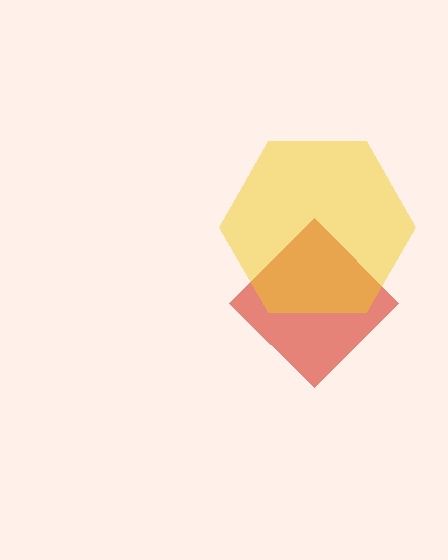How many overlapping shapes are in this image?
There are 2 overlapping shapes in the image.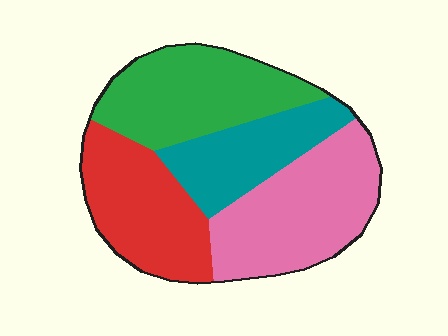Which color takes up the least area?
Teal, at roughly 20%.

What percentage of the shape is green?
Green takes up between a sixth and a third of the shape.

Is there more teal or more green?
Green.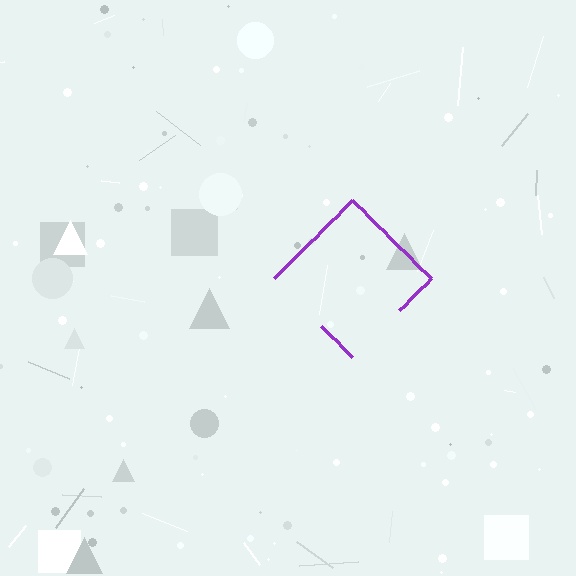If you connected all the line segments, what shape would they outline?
They would outline a diamond.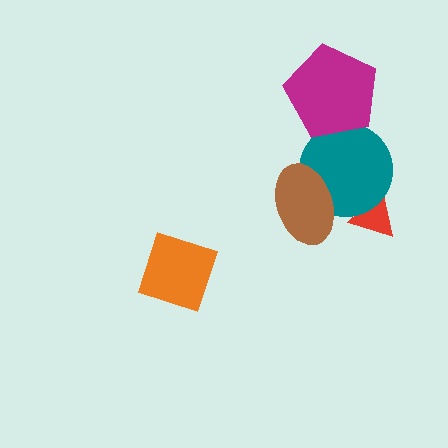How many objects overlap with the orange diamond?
0 objects overlap with the orange diamond.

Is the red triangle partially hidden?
Yes, it is partially covered by another shape.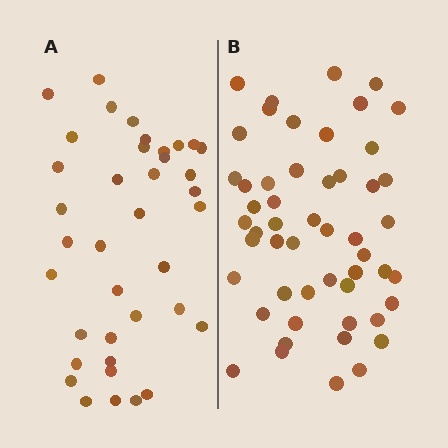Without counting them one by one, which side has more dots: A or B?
Region B (the right region) has more dots.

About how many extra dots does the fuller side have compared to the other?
Region B has approximately 15 more dots than region A.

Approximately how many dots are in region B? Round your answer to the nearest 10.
About 50 dots. (The exact count is 52, which rounds to 50.)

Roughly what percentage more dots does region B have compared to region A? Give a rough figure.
About 35% more.